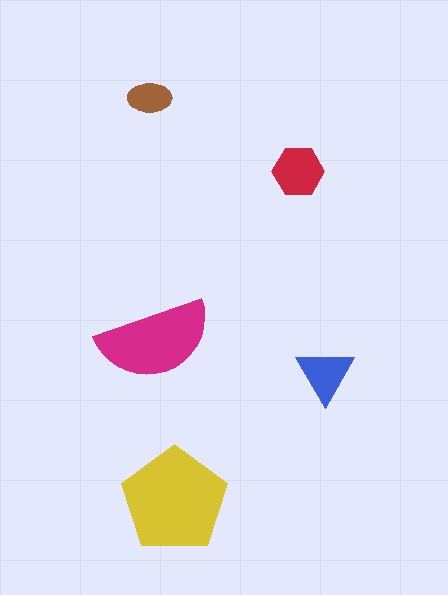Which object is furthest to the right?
The blue triangle is rightmost.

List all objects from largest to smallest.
The yellow pentagon, the magenta semicircle, the red hexagon, the blue triangle, the brown ellipse.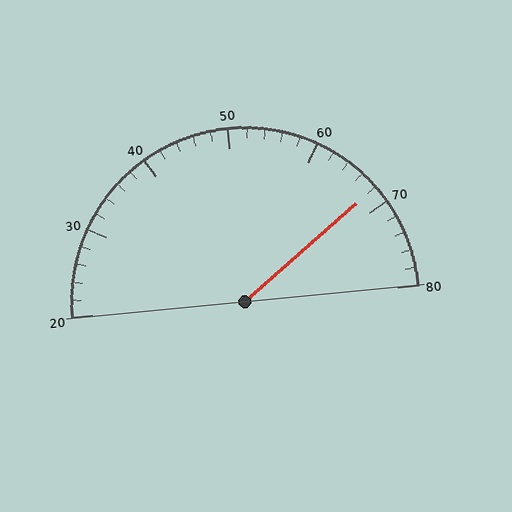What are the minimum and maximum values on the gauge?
The gauge ranges from 20 to 80.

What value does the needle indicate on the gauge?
The needle indicates approximately 68.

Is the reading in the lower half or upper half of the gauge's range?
The reading is in the upper half of the range (20 to 80).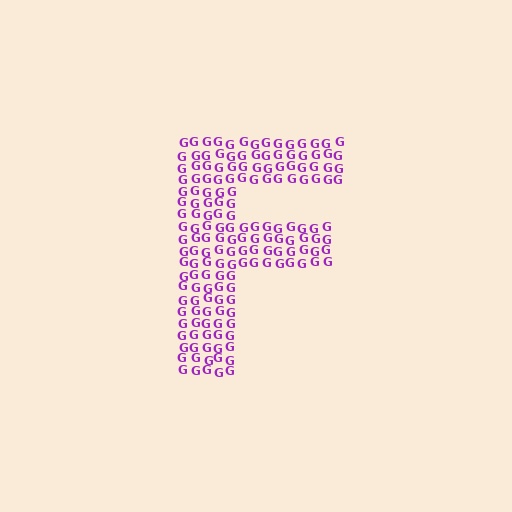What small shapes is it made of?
It is made of small letter G's.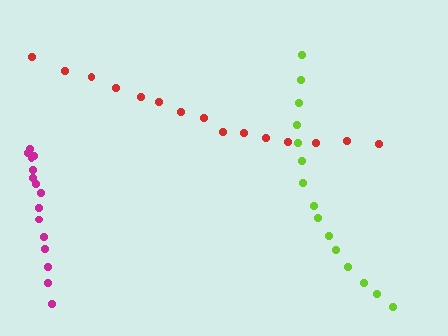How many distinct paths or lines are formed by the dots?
There are 3 distinct paths.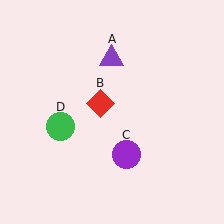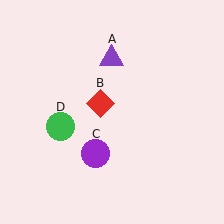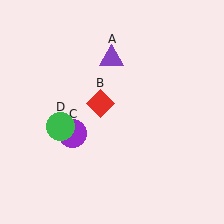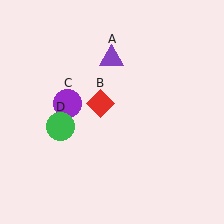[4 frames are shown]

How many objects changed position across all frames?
1 object changed position: purple circle (object C).